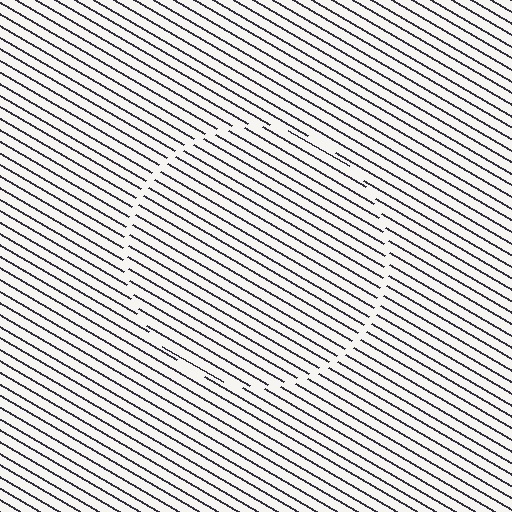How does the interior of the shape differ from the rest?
The interior of the shape contains the same grating, shifted by half a period — the contour is defined by the phase discontinuity where line-ends from the inner and outer gratings abut.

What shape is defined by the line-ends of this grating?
An illusory circle. The interior of the shape contains the same grating, shifted by half a period — the contour is defined by the phase discontinuity where line-ends from the inner and outer gratings abut.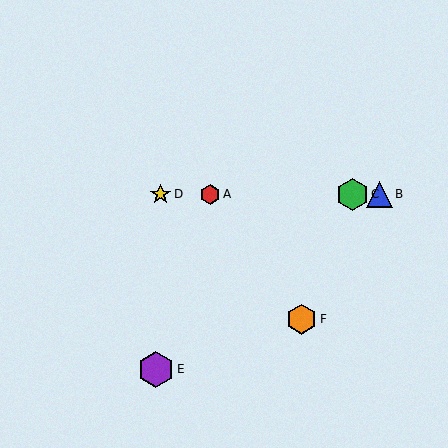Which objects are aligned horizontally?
Objects A, B, C, D are aligned horizontally.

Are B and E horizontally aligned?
No, B is at y≈194 and E is at y≈369.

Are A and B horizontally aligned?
Yes, both are at y≈194.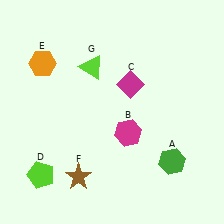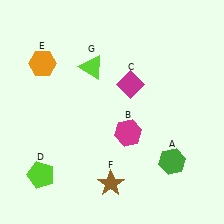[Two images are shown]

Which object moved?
The brown star (F) moved right.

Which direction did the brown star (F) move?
The brown star (F) moved right.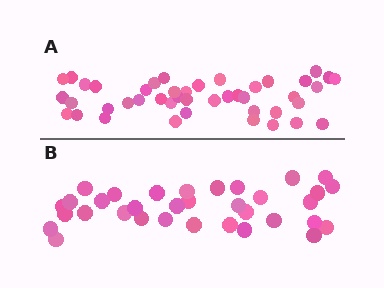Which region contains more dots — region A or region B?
Region A (the top region) has more dots.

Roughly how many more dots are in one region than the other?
Region A has roughly 10 or so more dots than region B.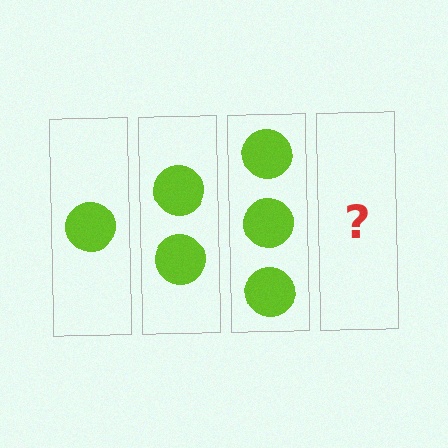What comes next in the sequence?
The next element should be 4 circles.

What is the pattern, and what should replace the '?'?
The pattern is that each step adds one more circle. The '?' should be 4 circles.